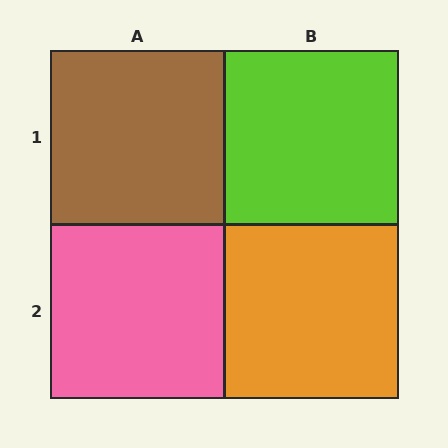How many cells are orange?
1 cell is orange.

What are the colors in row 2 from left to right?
Pink, orange.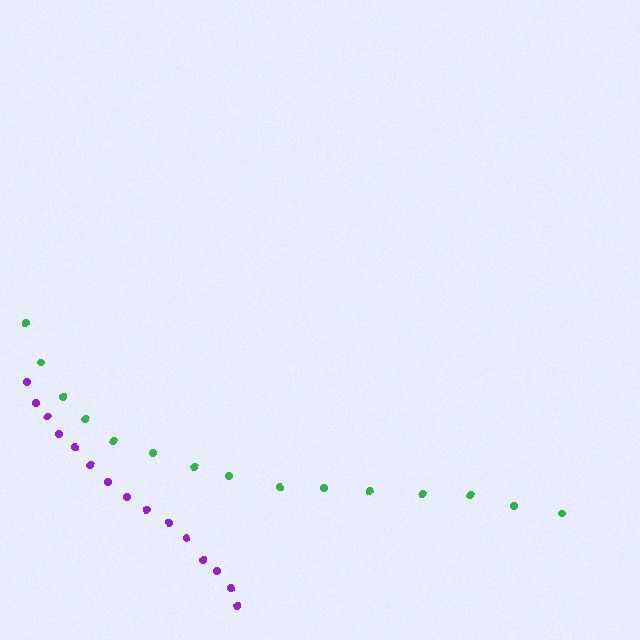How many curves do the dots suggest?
There are 2 distinct paths.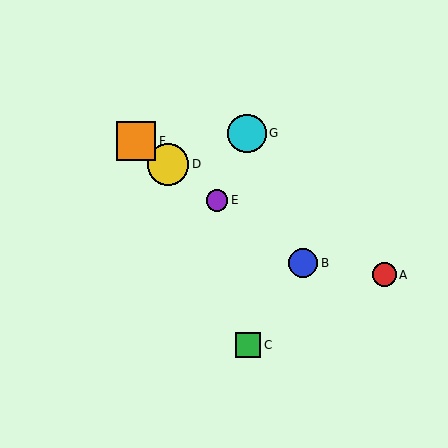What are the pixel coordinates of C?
Object C is at (248, 345).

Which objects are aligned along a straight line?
Objects B, D, E, F are aligned along a straight line.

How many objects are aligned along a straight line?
4 objects (B, D, E, F) are aligned along a straight line.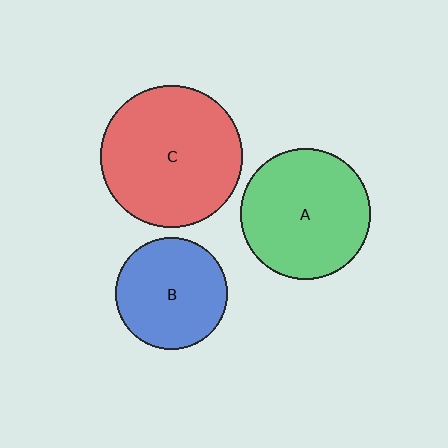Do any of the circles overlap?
No, none of the circles overlap.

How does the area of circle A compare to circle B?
Approximately 1.4 times.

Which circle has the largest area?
Circle C (red).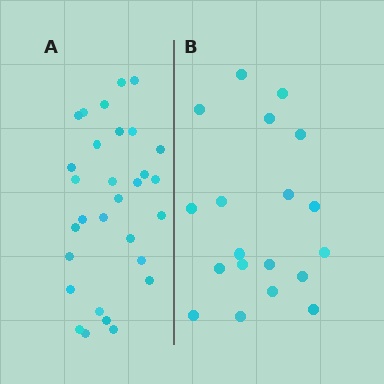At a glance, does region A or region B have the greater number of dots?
Region A (the left region) has more dots.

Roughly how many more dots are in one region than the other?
Region A has roughly 12 or so more dots than region B.